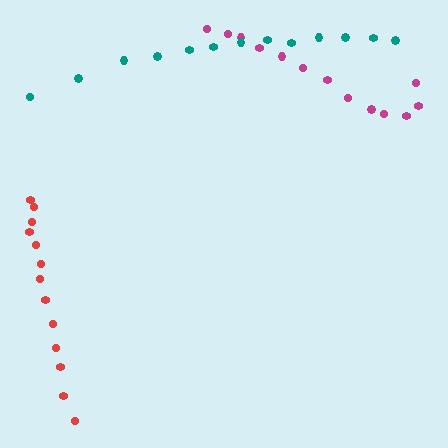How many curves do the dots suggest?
There are 3 distinct paths.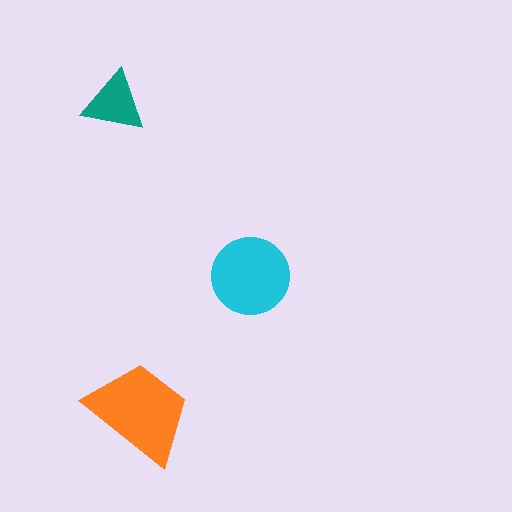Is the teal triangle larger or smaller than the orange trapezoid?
Smaller.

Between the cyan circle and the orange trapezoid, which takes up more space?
The orange trapezoid.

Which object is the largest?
The orange trapezoid.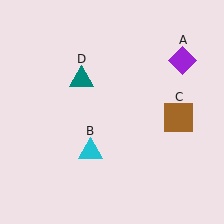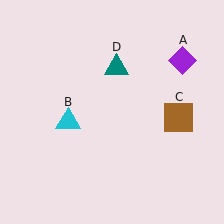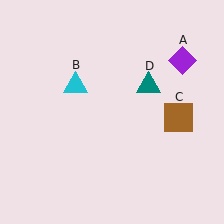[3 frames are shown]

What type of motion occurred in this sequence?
The cyan triangle (object B), teal triangle (object D) rotated clockwise around the center of the scene.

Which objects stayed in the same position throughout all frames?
Purple diamond (object A) and brown square (object C) remained stationary.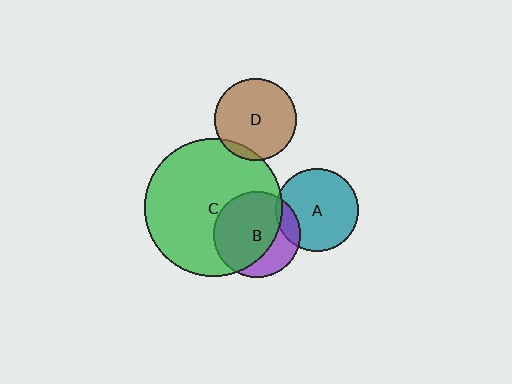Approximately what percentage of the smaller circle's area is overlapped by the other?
Approximately 5%.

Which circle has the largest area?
Circle C (green).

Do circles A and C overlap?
Yes.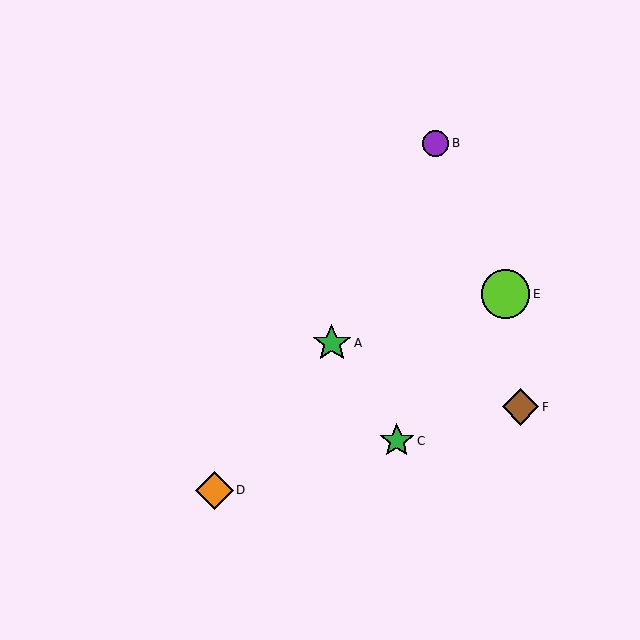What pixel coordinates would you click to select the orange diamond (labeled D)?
Click at (215, 490) to select the orange diamond D.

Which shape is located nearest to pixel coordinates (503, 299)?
The lime circle (labeled E) at (505, 294) is nearest to that location.